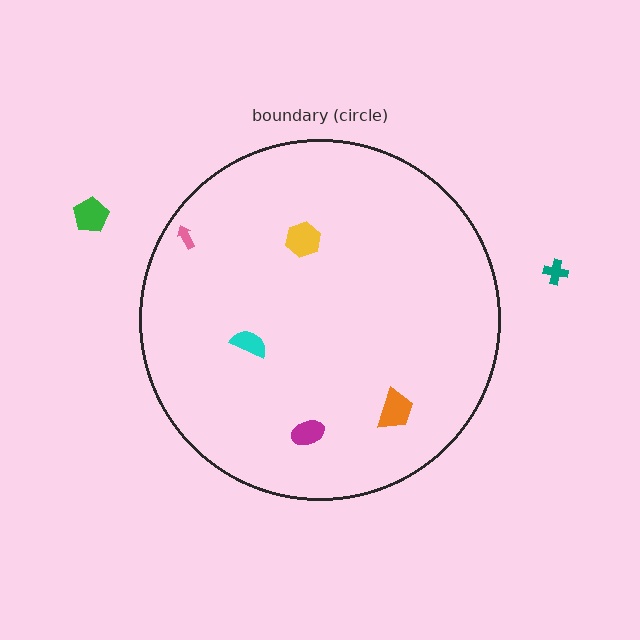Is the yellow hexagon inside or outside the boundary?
Inside.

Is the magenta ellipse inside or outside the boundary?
Inside.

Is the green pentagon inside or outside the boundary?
Outside.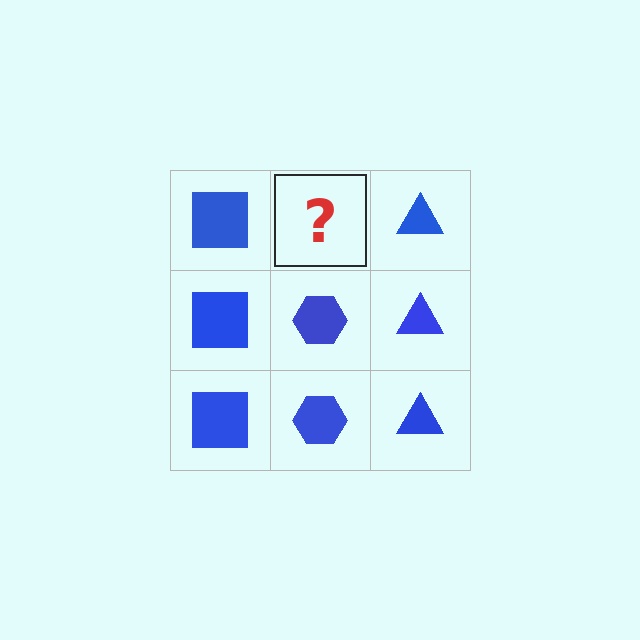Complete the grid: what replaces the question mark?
The question mark should be replaced with a blue hexagon.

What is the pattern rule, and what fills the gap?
The rule is that each column has a consistent shape. The gap should be filled with a blue hexagon.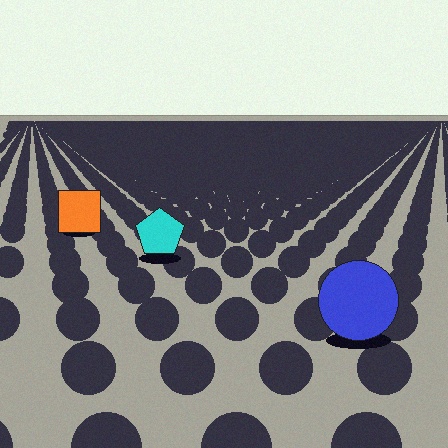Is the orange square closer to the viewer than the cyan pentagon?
No. The cyan pentagon is closer — you can tell from the texture gradient: the ground texture is coarser near it.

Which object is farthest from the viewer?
The orange square is farthest from the viewer. It appears smaller and the ground texture around it is denser.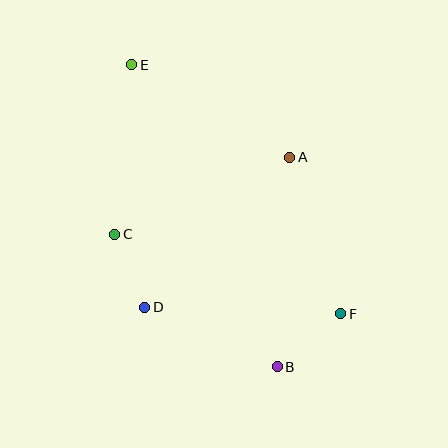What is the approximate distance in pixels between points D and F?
The distance between D and F is approximately 196 pixels.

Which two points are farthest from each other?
Points B and E are farthest from each other.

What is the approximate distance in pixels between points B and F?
The distance between B and F is approximately 83 pixels.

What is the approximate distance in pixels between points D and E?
The distance between D and E is approximately 243 pixels.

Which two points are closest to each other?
Points C and D are closest to each other.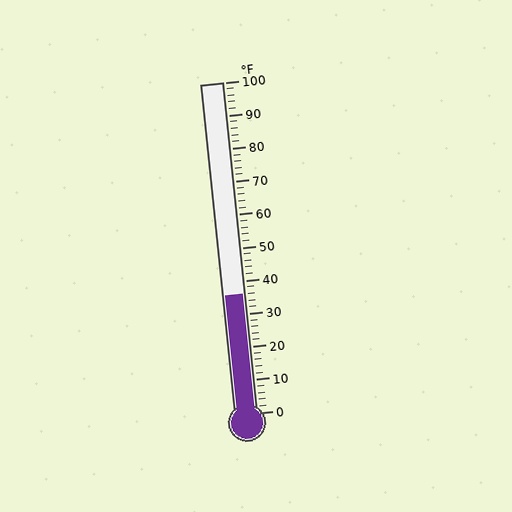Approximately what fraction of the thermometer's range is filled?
The thermometer is filled to approximately 35% of its range.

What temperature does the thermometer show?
The thermometer shows approximately 36°F.